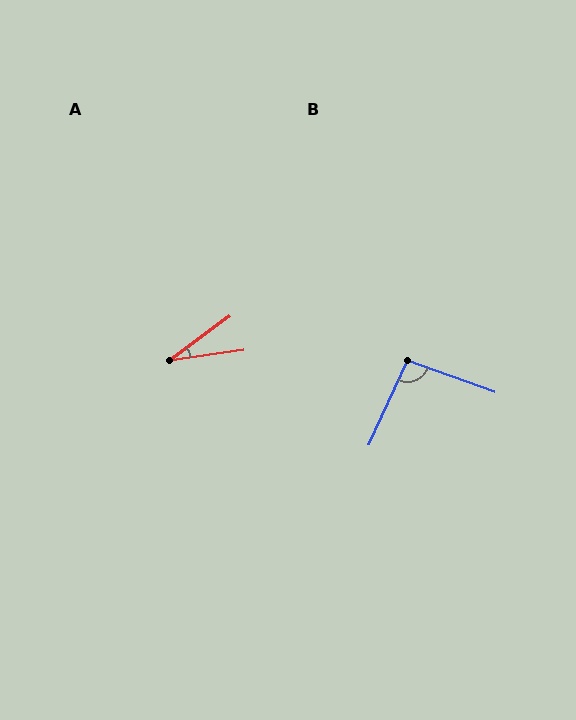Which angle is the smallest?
A, at approximately 28 degrees.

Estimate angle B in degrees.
Approximately 95 degrees.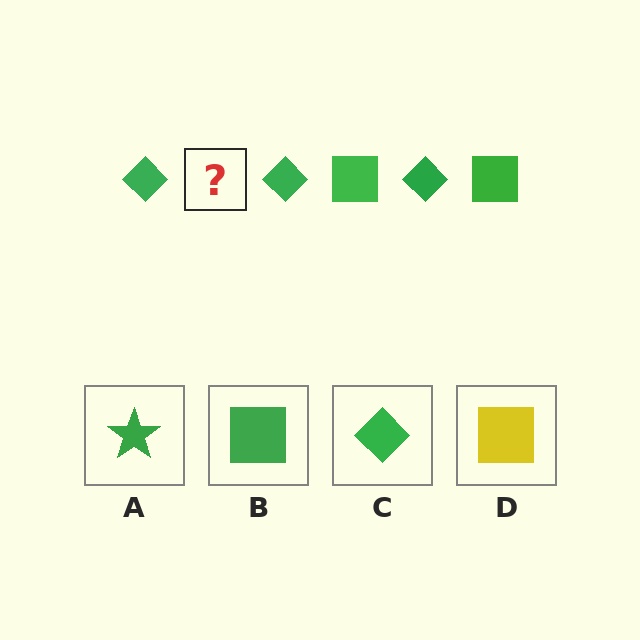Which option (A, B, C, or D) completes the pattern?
B.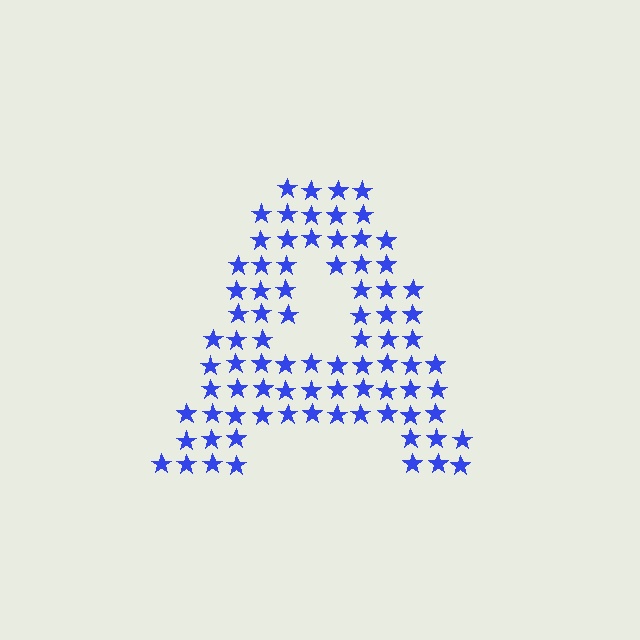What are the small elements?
The small elements are stars.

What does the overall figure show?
The overall figure shows the letter A.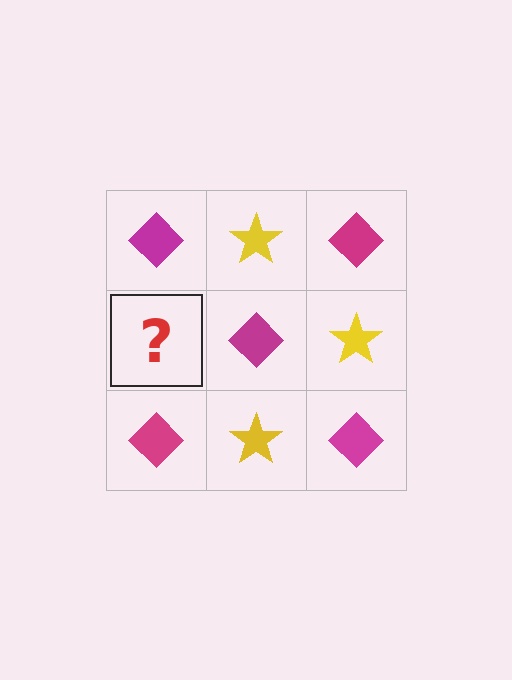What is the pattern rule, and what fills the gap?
The rule is that it alternates magenta diamond and yellow star in a checkerboard pattern. The gap should be filled with a yellow star.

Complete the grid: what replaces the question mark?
The question mark should be replaced with a yellow star.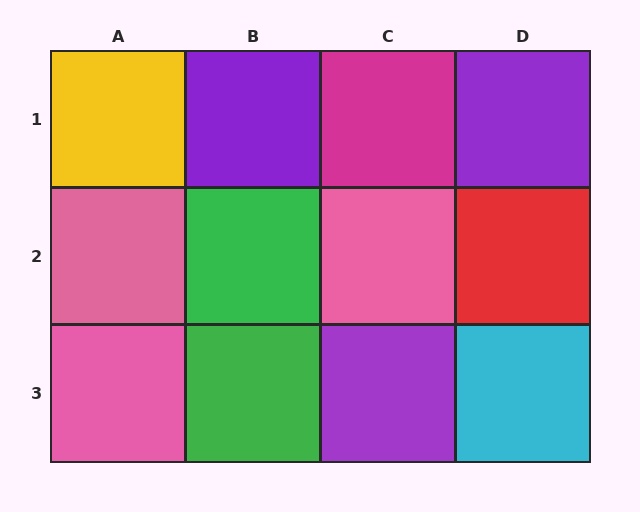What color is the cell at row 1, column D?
Purple.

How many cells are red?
1 cell is red.